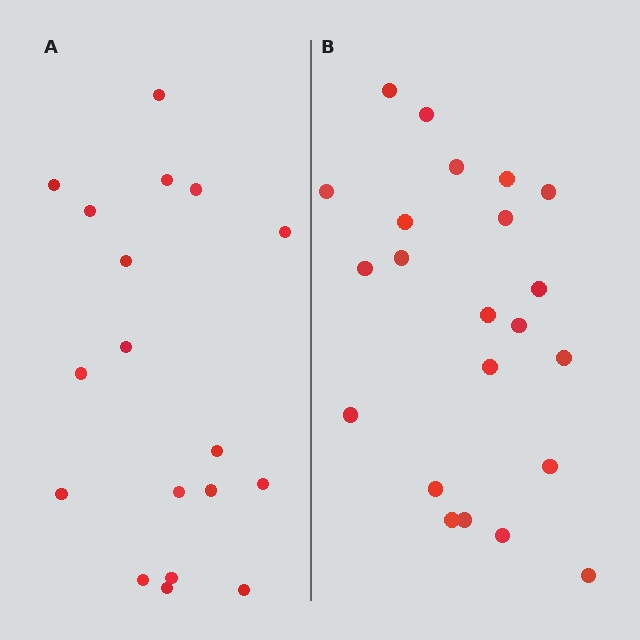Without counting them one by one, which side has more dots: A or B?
Region B (the right region) has more dots.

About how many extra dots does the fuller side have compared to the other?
Region B has about 4 more dots than region A.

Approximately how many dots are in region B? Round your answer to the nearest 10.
About 20 dots. (The exact count is 22, which rounds to 20.)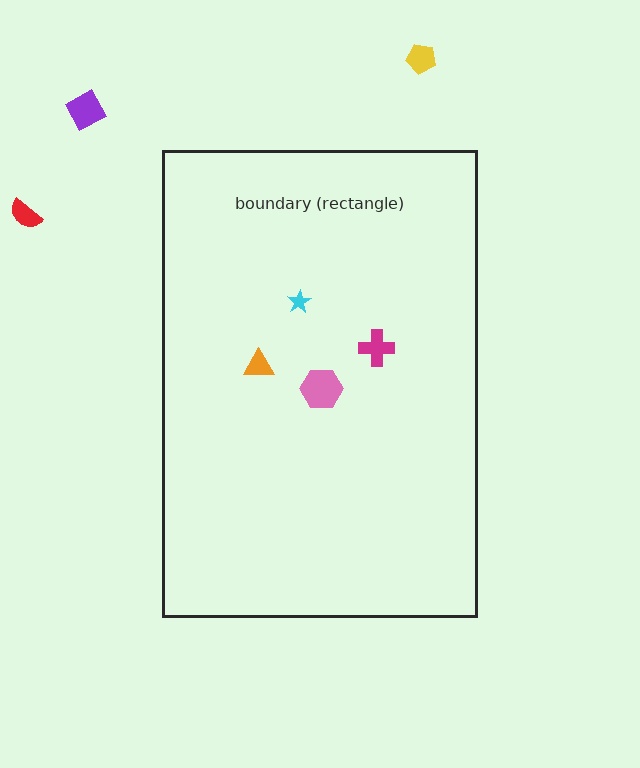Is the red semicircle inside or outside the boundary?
Outside.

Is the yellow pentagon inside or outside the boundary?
Outside.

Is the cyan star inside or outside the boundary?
Inside.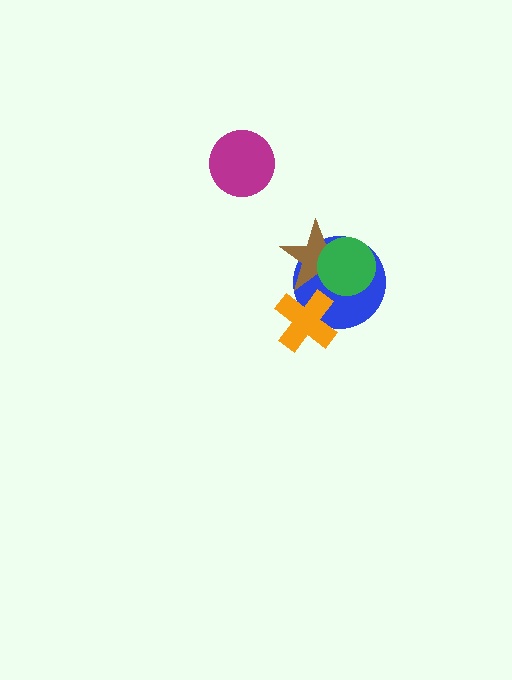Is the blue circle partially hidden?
Yes, it is partially covered by another shape.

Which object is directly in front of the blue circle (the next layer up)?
The brown star is directly in front of the blue circle.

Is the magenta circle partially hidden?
No, no other shape covers it.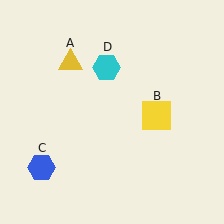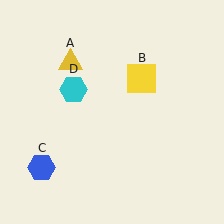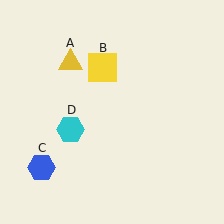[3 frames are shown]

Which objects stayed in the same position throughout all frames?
Yellow triangle (object A) and blue hexagon (object C) remained stationary.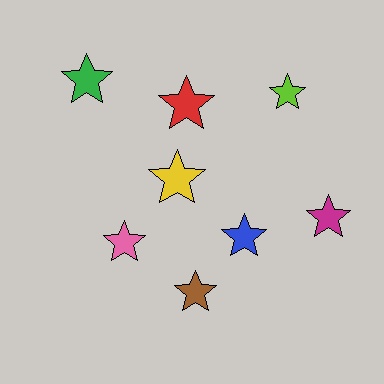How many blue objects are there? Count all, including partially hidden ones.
There is 1 blue object.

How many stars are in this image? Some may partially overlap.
There are 8 stars.